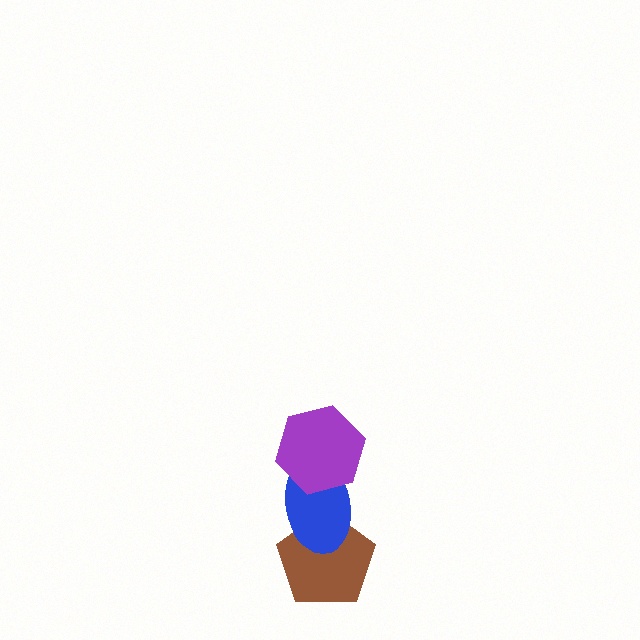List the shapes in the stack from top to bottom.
From top to bottom: the purple hexagon, the blue ellipse, the brown pentagon.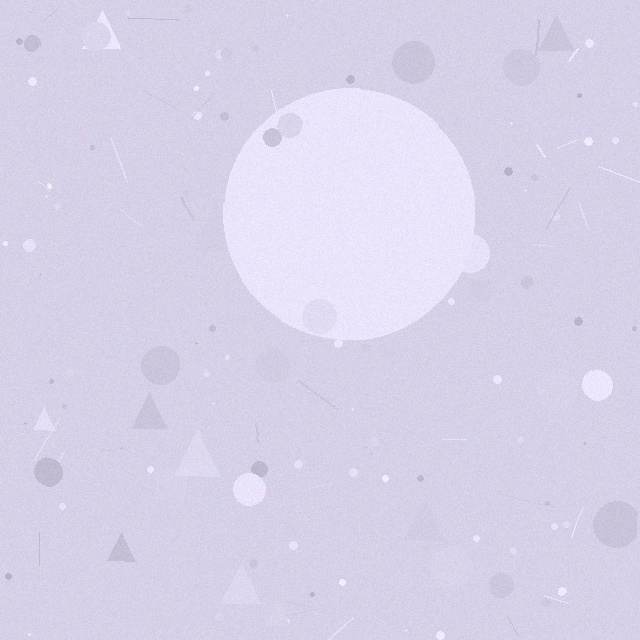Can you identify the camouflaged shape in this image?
The camouflaged shape is a circle.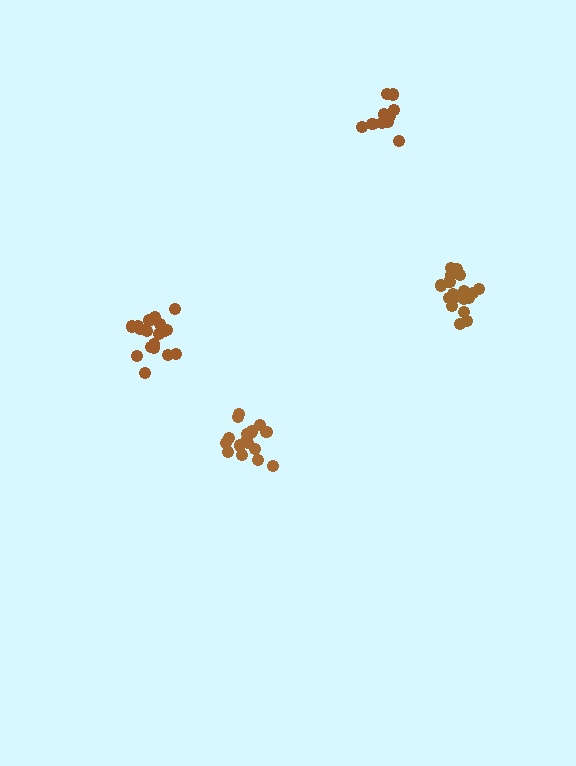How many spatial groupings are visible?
There are 4 spatial groupings.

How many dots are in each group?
Group 1: 18 dots, Group 2: 17 dots, Group 3: 19 dots, Group 4: 13 dots (67 total).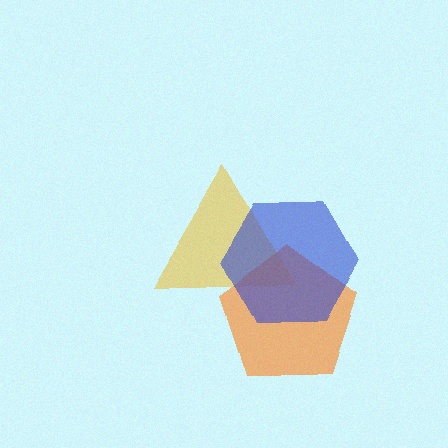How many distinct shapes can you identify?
There are 3 distinct shapes: a yellow triangle, an orange pentagon, a blue hexagon.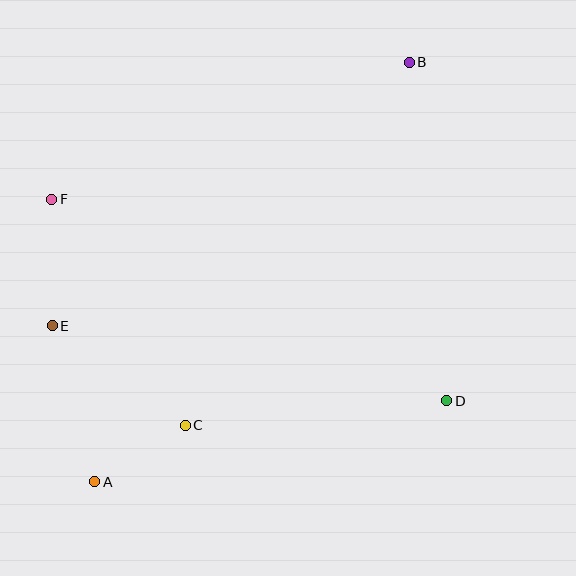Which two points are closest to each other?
Points A and C are closest to each other.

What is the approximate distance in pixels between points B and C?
The distance between B and C is approximately 427 pixels.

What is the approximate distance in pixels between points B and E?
The distance between B and E is approximately 444 pixels.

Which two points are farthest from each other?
Points A and B are farthest from each other.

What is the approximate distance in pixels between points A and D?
The distance between A and D is approximately 361 pixels.